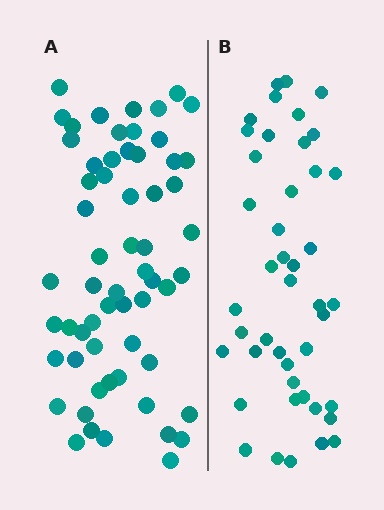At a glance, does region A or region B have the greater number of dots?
Region A (the left region) has more dots.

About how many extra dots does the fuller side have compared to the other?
Region A has approximately 15 more dots than region B.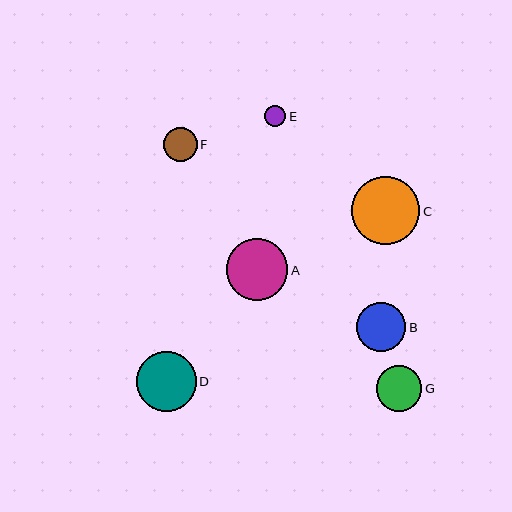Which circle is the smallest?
Circle E is the smallest with a size of approximately 21 pixels.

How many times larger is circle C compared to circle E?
Circle C is approximately 3.3 times the size of circle E.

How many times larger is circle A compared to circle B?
Circle A is approximately 1.3 times the size of circle B.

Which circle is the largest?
Circle C is the largest with a size of approximately 68 pixels.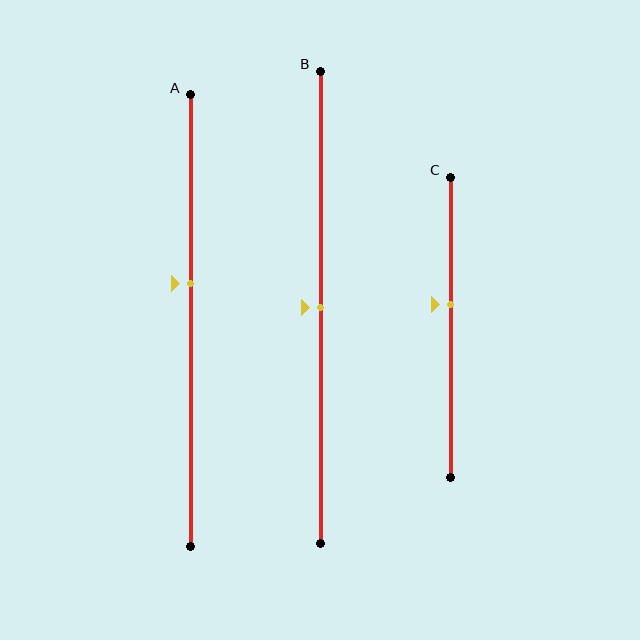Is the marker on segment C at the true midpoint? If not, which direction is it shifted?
No, the marker on segment C is shifted upward by about 8% of the segment length.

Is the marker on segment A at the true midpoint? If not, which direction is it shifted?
No, the marker on segment A is shifted upward by about 8% of the segment length.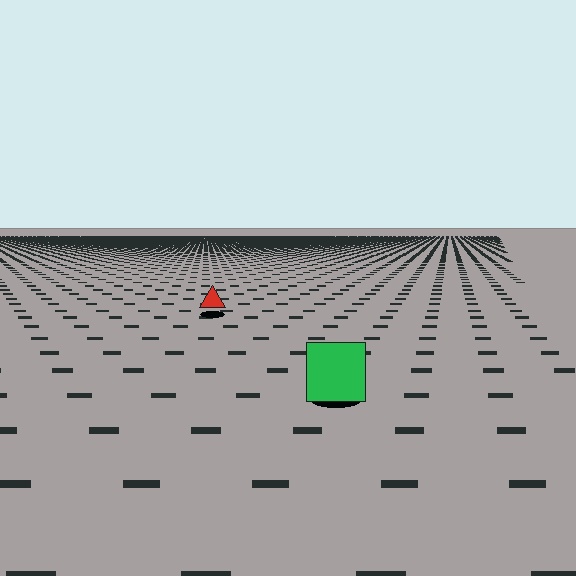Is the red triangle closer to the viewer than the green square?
No. The green square is closer — you can tell from the texture gradient: the ground texture is coarser near it.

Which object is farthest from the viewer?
The red triangle is farthest from the viewer. It appears smaller and the ground texture around it is denser.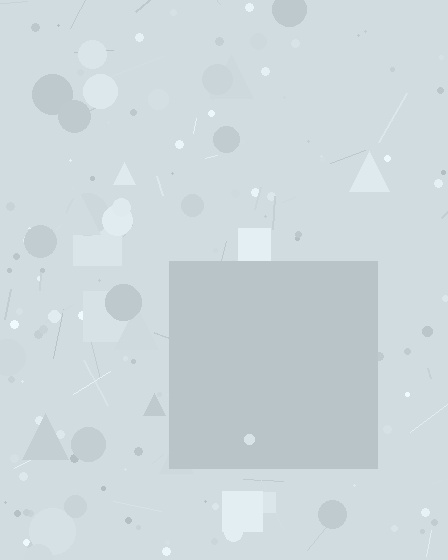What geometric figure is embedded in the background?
A square is embedded in the background.